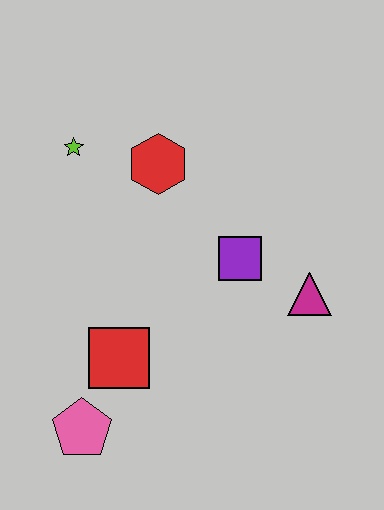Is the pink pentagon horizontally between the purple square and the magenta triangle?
No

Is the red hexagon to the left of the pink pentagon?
No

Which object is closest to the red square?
The pink pentagon is closest to the red square.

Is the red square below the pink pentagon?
No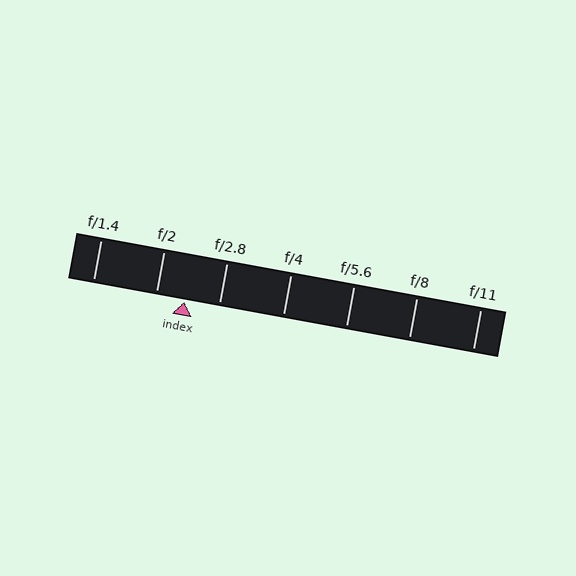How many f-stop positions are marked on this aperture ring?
There are 7 f-stop positions marked.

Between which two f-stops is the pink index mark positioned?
The index mark is between f/2 and f/2.8.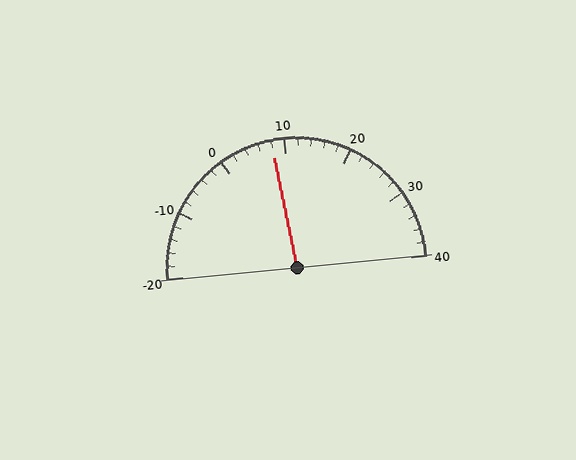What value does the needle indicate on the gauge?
The needle indicates approximately 8.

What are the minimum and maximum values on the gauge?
The gauge ranges from -20 to 40.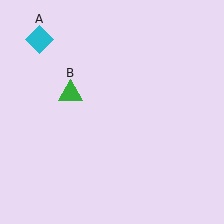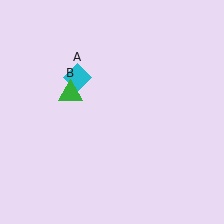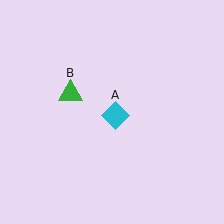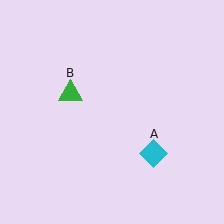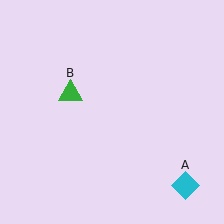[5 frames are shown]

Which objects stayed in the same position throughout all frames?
Green triangle (object B) remained stationary.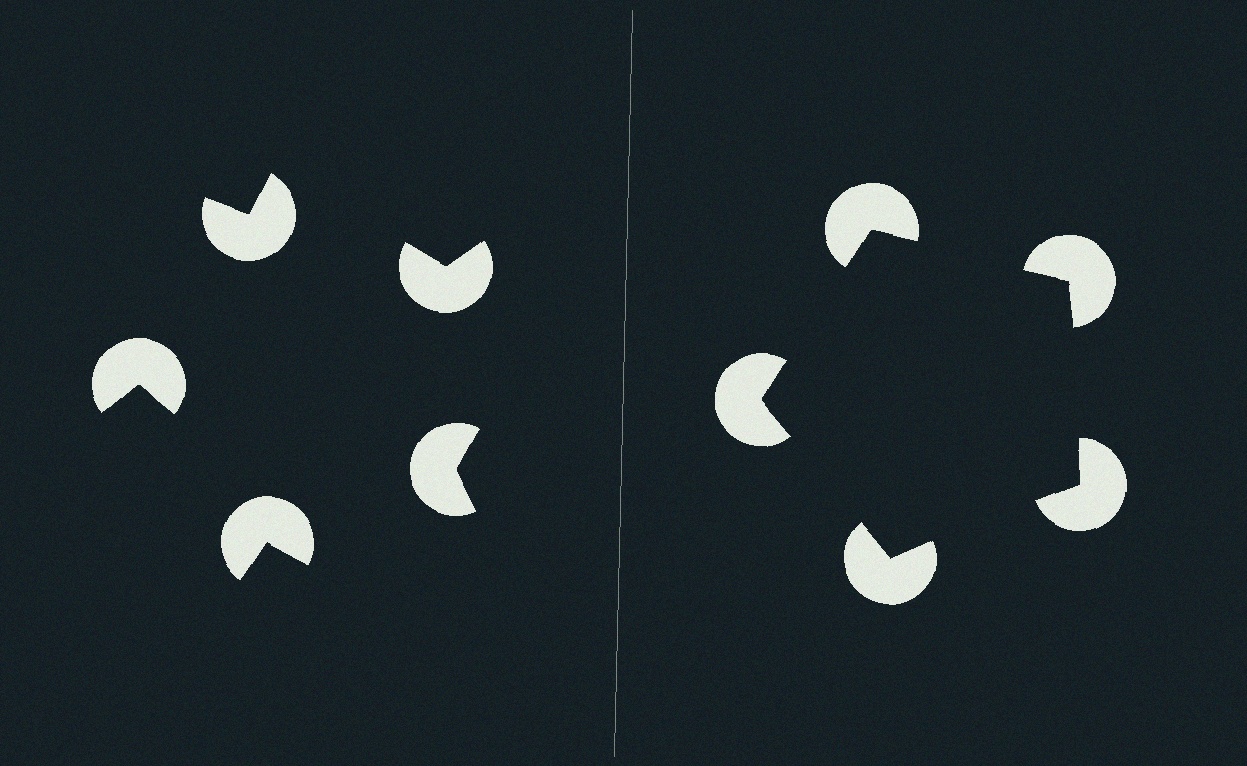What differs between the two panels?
The pac-man discs are positioned identically on both sides; only the wedge orientations differ. On the right they align to a pentagon; on the left they are misaligned.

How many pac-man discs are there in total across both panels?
10 — 5 on each side.